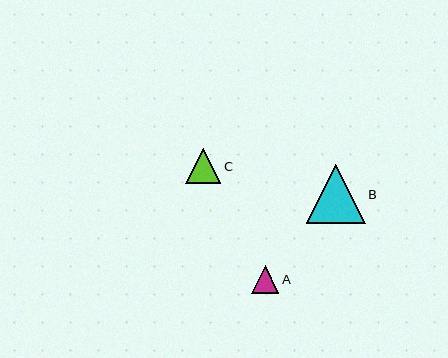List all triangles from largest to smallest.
From largest to smallest: B, C, A.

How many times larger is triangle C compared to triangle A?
Triangle C is approximately 1.3 times the size of triangle A.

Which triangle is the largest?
Triangle B is the largest with a size of approximately 59 pixels.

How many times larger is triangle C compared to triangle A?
Triangle C is approximately 1.3 times the size of triangle A.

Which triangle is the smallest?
Triangle A is the smallest with a size of approximately 28 pixels.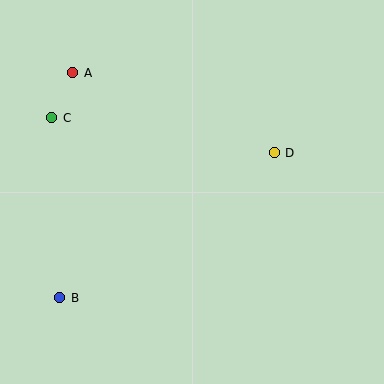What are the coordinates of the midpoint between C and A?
The midpoint between C and A is at (62, 95).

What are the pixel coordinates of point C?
Point C is at (52, 118).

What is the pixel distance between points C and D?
The distance between C and D is 225 pixels.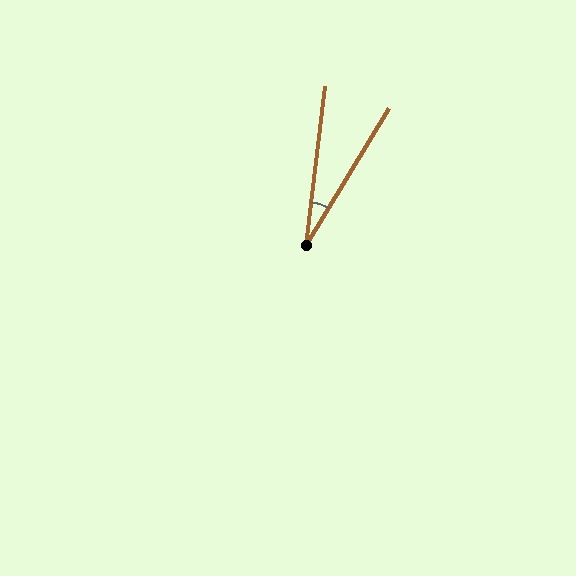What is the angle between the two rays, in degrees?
Approximately 24 degrees.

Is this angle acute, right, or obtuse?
It is acute.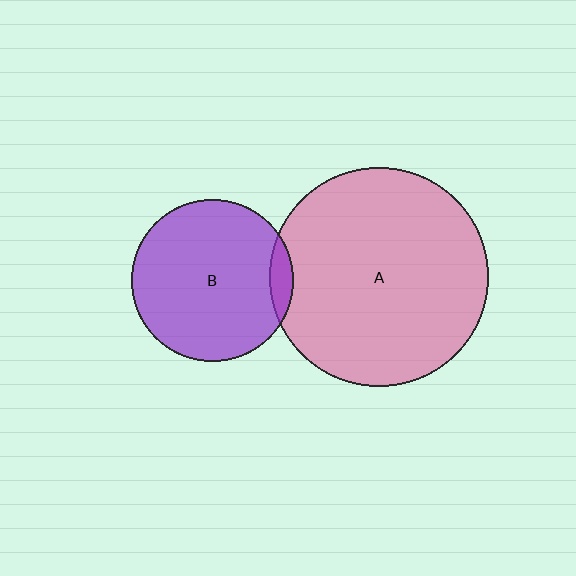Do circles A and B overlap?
Yes.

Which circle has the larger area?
Circle A (pink).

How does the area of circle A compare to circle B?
Approximately 1.8 times.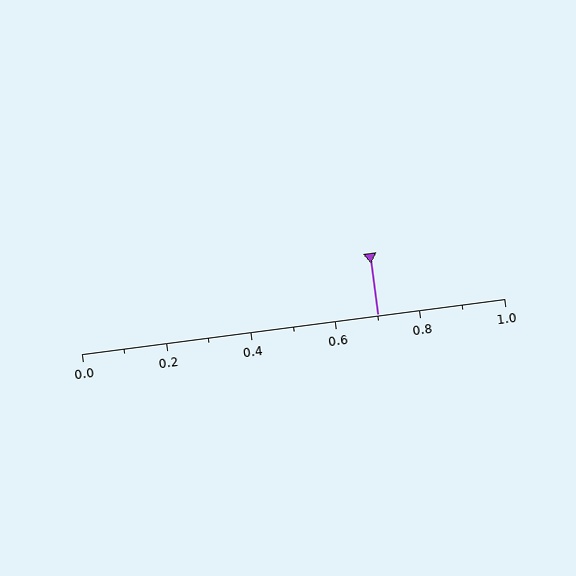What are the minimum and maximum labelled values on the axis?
The axis runs from 0.0 to 1.0.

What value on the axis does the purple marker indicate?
The marker indicates approximately 0.7.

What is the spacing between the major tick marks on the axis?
The major ticks are spaced 0.2 apart.